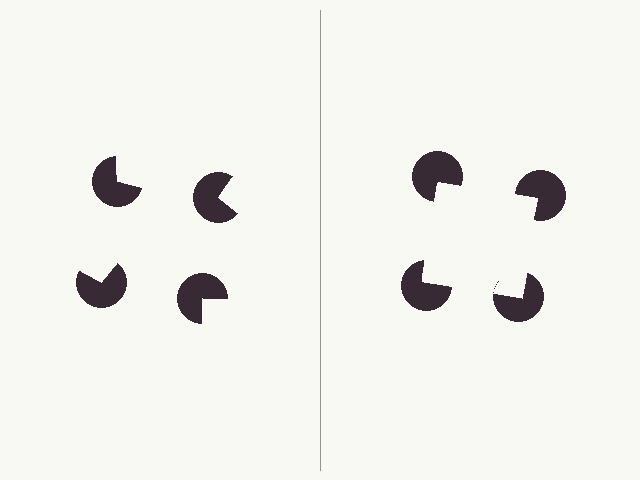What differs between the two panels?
The pac-man discs are positioned identically on both sides; only the wedge orientations differ. On the right they align to a square; on the left they are misaligned.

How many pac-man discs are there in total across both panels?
8 — 4 on each side.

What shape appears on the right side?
An illusory square.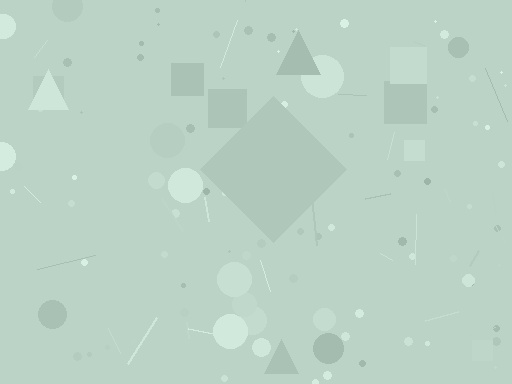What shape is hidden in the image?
A diamond is hidden in the image.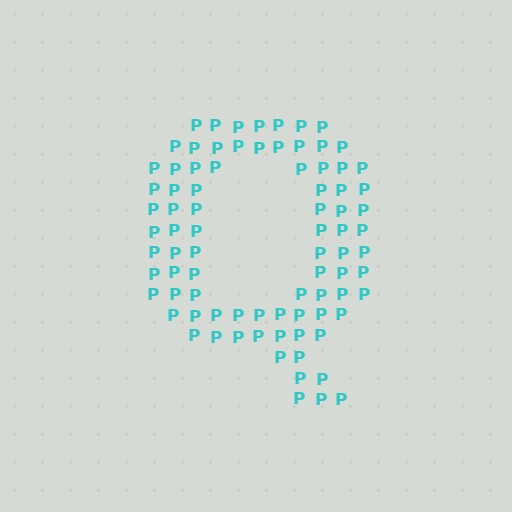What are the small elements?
The small elements are letter P's.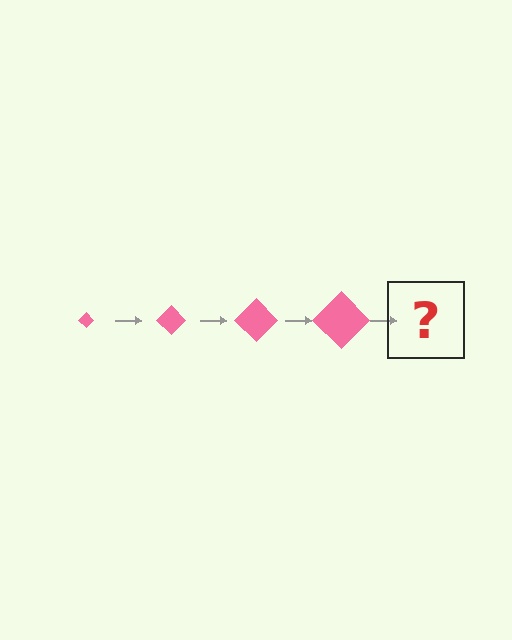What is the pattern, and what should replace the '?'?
The pattern is that the diamond gets progressively larger each step. The '?' should be a pink diamond, larger than the previous one.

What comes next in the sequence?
The next element should be a pink diamond, larger than the previous one.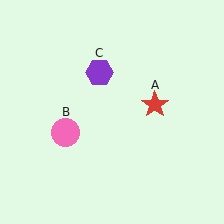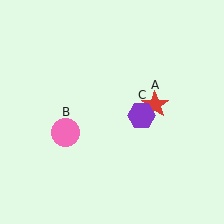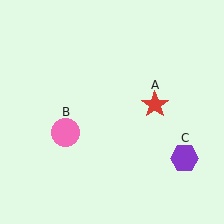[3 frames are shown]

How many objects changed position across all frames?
1 object changed position: purple hexagon (object C).